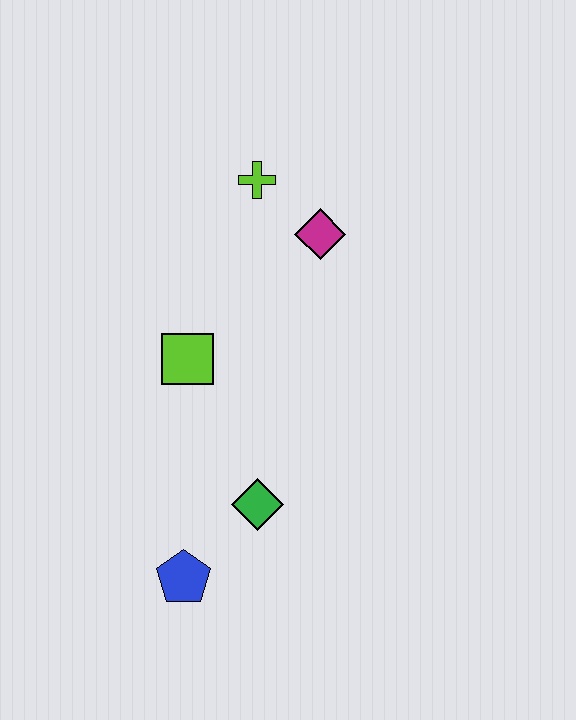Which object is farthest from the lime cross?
The blue pentagon is farthest from the lime cross.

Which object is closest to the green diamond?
The blue pentagon is closest to the green diamond.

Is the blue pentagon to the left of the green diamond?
Yes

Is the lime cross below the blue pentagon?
No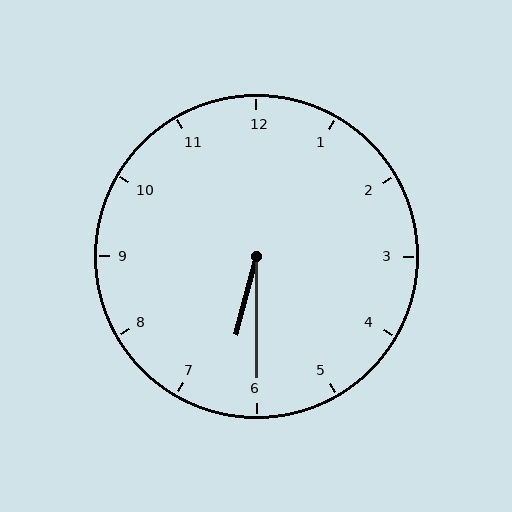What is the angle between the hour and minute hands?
Approximately 15 degrees.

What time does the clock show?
6:30.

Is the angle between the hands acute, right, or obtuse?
It is acute.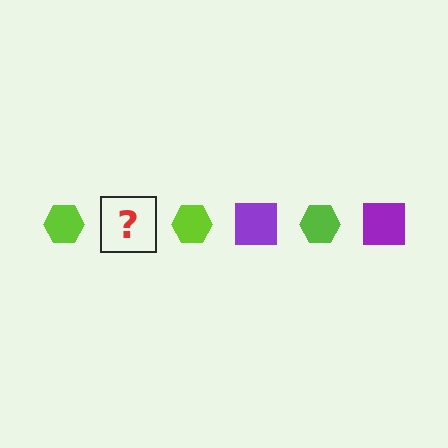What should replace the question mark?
The question mark should be replaced with a purple square.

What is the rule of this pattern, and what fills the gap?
The rule is that the pattern alternates between lime hexagon and purple square. The gap should be filled with a purple square.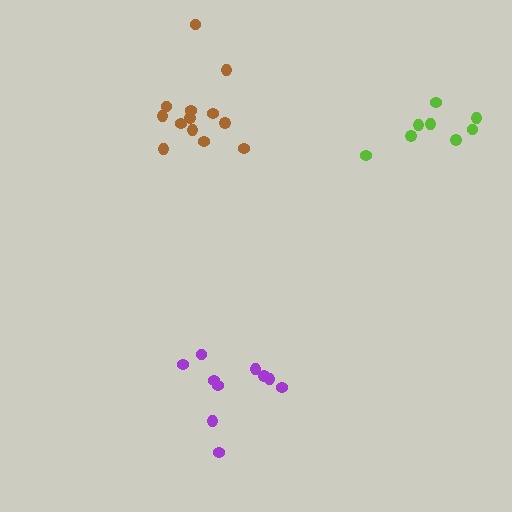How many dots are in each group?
Group 1: 13 dots, Group 2: 10 dots, Group 3: 8 dots (31 total).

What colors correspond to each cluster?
The clusters are colored: brown, purple, lime.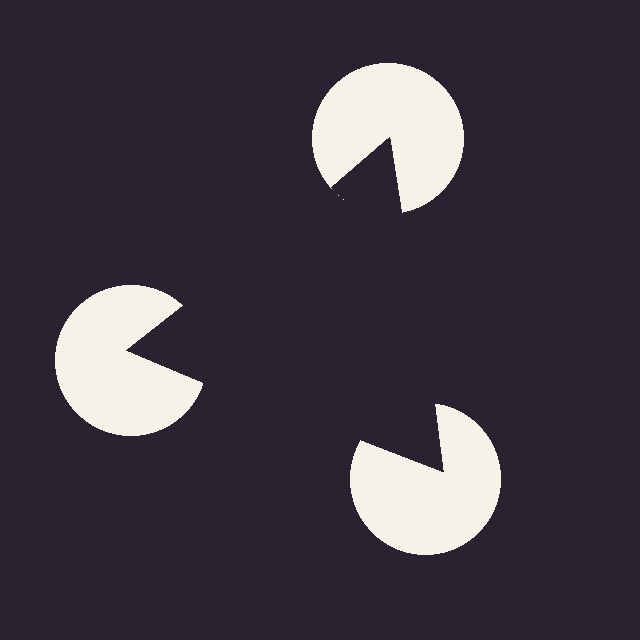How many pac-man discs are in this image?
There are 3 — one at each vertex of the illusory triangle.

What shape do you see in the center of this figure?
An illusory triangle — its edges are inferred from the aligned wedge cuts in the pac-man discs, not physically drawn.